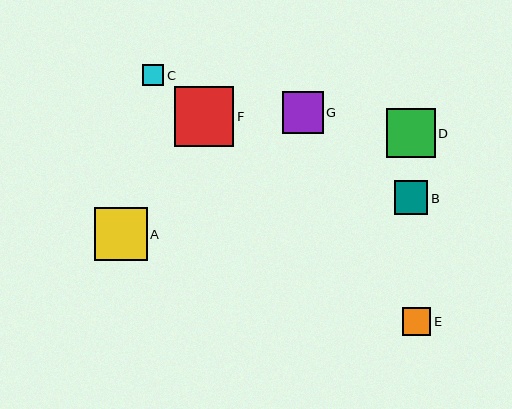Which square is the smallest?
Square C is the smallest with a size of approximately 22 pixels.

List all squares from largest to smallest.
From largest to smallest: F, A, D, G, B, E, C.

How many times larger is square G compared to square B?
Square G is approximately 1.2 times the size of square B.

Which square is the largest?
Square F is the largest with a size of approximately 59 pixels.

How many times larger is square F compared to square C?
Square F is approximately 2.7 times the size of square C.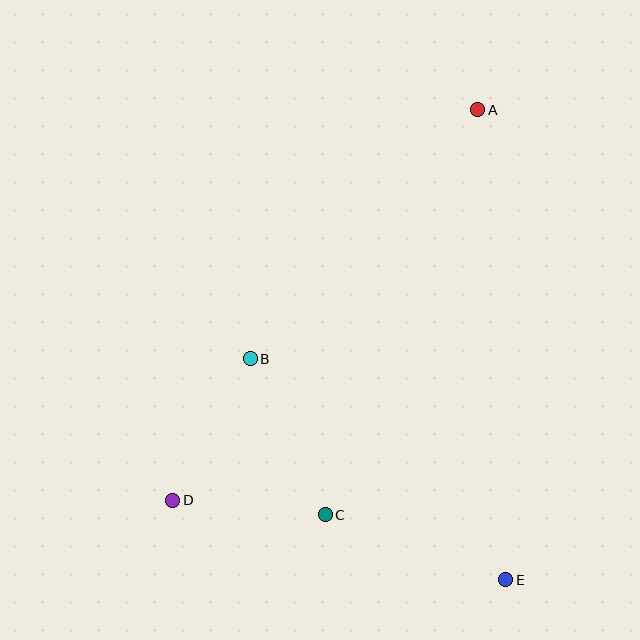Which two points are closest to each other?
Points C and D are closest to each other.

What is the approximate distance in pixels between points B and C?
The distance between B and C is approximately 173 pixels.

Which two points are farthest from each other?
Points A and D are farthest from each other.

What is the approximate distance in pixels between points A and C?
The distance between A and C is approximately 433 pixels.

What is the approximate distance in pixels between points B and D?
The distance between B and D is approximately 161 pixels.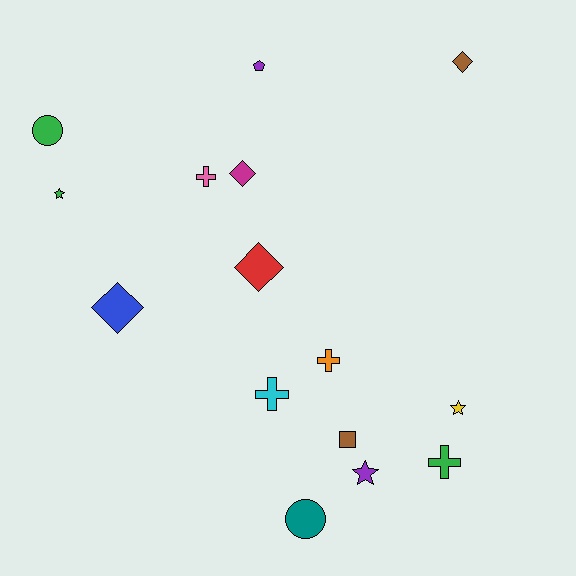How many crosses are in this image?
There are 4 crosses.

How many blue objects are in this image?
There is 1 blue object.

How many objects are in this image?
There are 15 objects.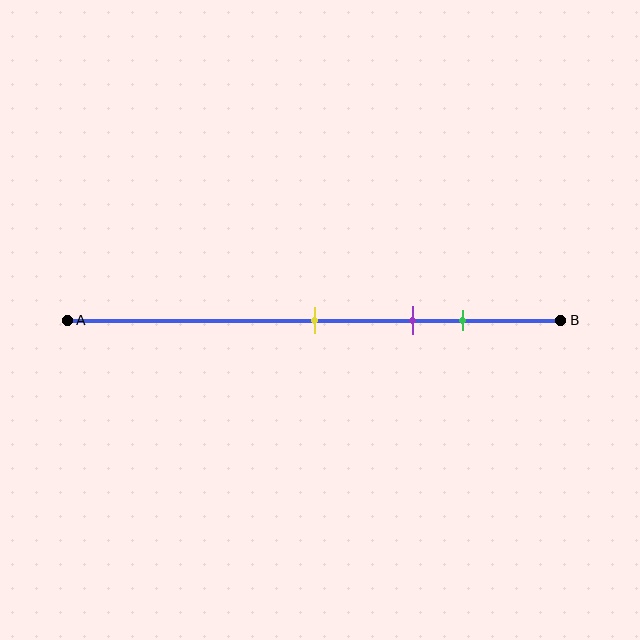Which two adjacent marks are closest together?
The purple and green marks are the closest adjacent pair.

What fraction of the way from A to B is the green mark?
The green mark is approximately 80% (0.8) of the way from A to B.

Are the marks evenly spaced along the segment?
Yes, the marks are approximately evenly spaced.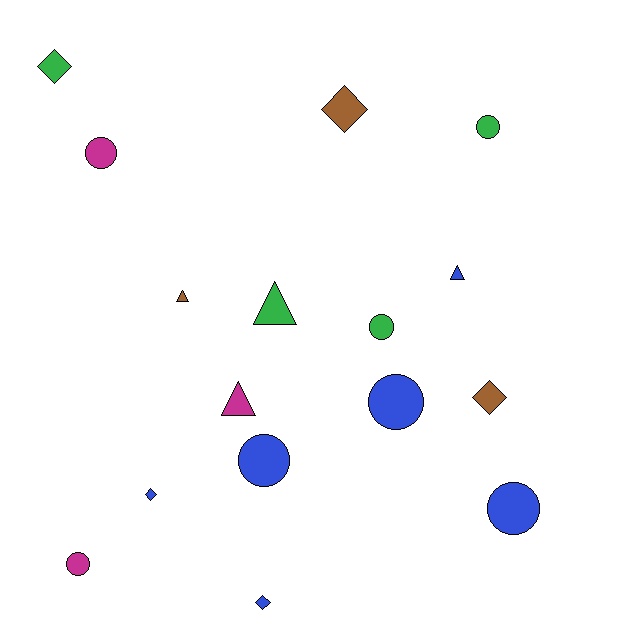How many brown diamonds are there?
There are 2 brown diamonds.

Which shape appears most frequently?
Circle, with 7 objects.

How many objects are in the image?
There are 16 objects.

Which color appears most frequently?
Blue, with 6 objects.